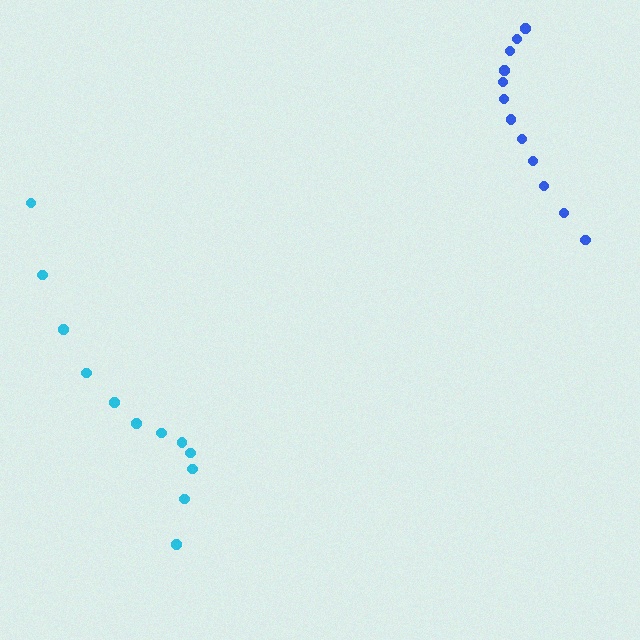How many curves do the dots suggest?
There are 2 distinct paths.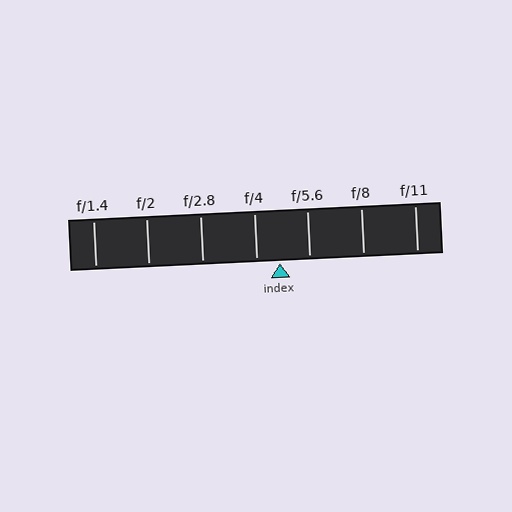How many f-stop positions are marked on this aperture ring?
There are 7 f-stop positions marked.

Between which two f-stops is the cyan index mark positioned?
The index mark is between f/4 and f/5.6.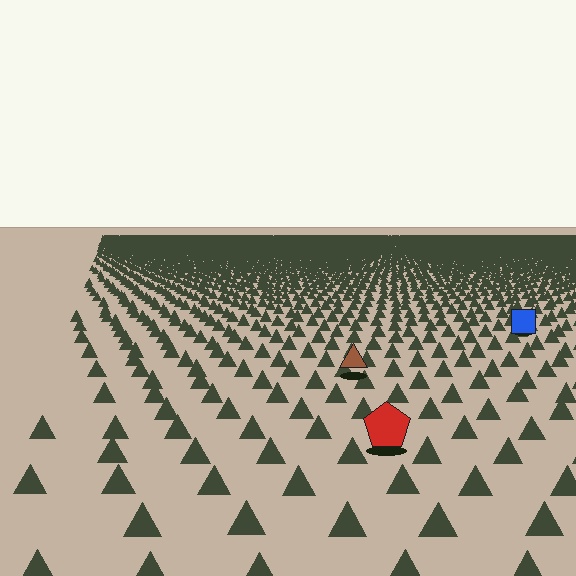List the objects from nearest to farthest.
From nearest to farthest: the red pentagon, the brown triangle, the blue square.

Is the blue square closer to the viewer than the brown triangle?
No. The brown triangle is closer — you can tell from the texture gradient: the ground texture is coarser near it.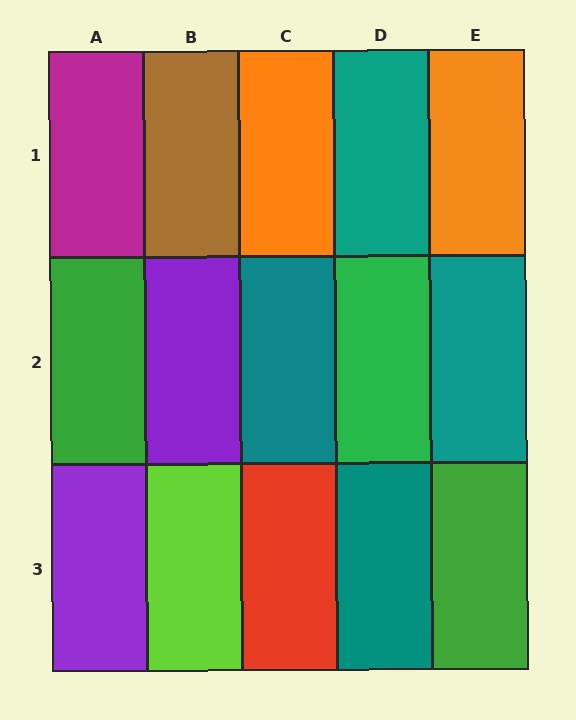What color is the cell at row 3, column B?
Lime.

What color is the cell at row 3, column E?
Green.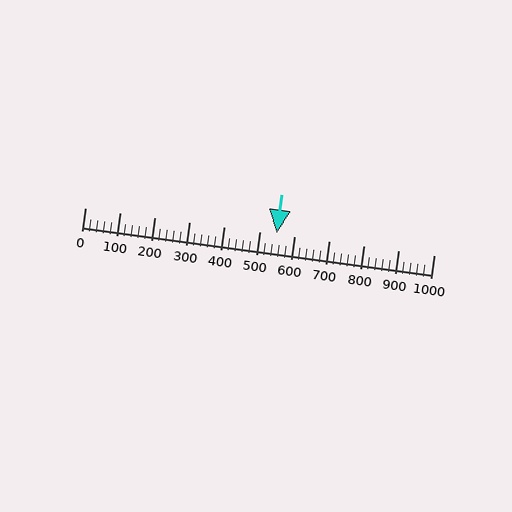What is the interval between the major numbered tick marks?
The major tick marks are spaced 100 units apart.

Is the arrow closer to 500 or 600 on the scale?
The arrow is closer to 600.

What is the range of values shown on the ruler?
The ruler shows values from 0 to 1000.